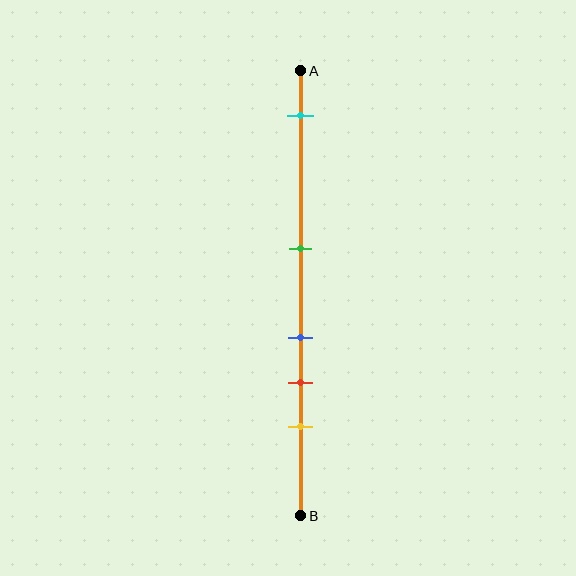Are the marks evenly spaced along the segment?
No, the marks are not evenly spaced.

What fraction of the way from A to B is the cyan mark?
The cyan mark is approximately 10% (0.1) of the way from A to B.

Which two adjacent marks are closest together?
The blue and red marks are the closest adjacent pair.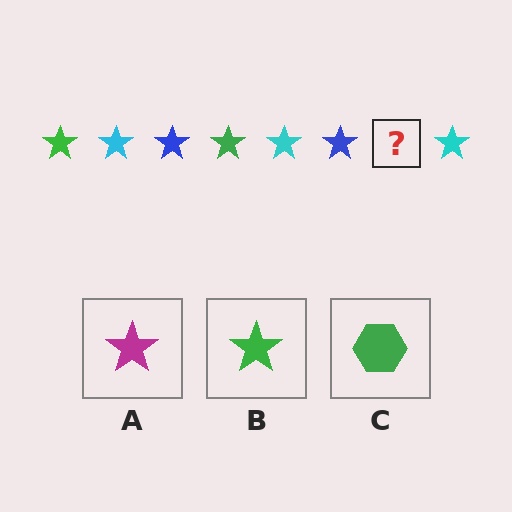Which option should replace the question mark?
Option B.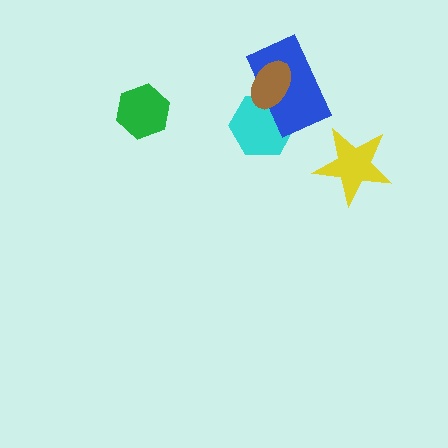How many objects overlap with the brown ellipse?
2 objects overlap with the brown ellipse.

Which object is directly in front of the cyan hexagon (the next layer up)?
The blue rectangle is directly in front of the cyan hexagon.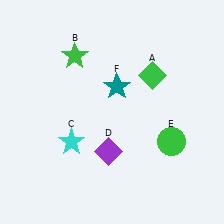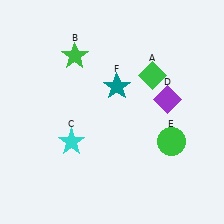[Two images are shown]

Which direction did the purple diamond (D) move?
The purple diamond (D) moved right.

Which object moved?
The purple diamond (D) moved right.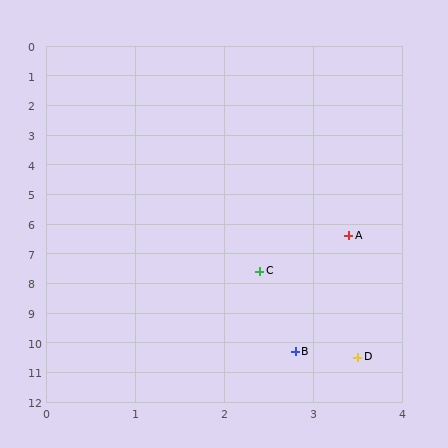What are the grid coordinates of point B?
Point B is at approximately (2.8, 10.3).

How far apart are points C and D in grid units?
Points C and D are about 3.1 grid units apart.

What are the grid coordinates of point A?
Point A is at approximately (3.4, 6.4).